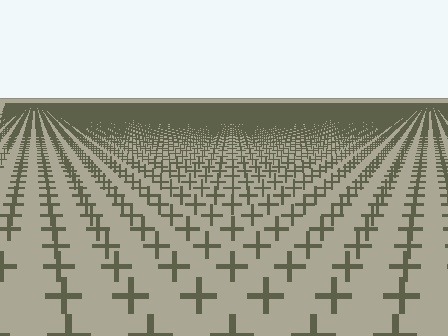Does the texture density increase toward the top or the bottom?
Density increases toward the top.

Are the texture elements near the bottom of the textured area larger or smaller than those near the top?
Larger. Near the bottom, elements are closer to the viewer and appear at a bigger on-screen size.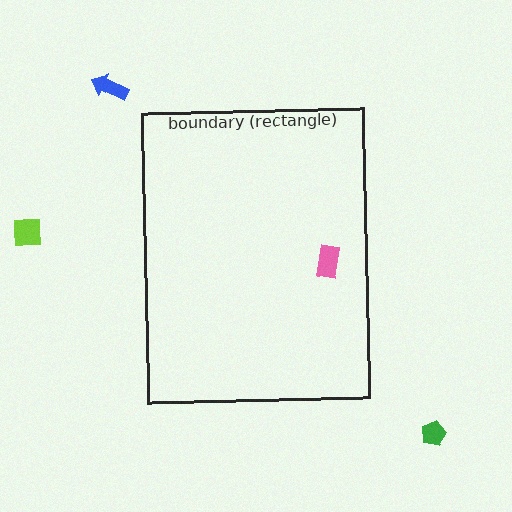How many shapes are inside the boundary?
1 inside, 3 outside.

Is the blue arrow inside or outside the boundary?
Outside.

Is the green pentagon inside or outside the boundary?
Outside.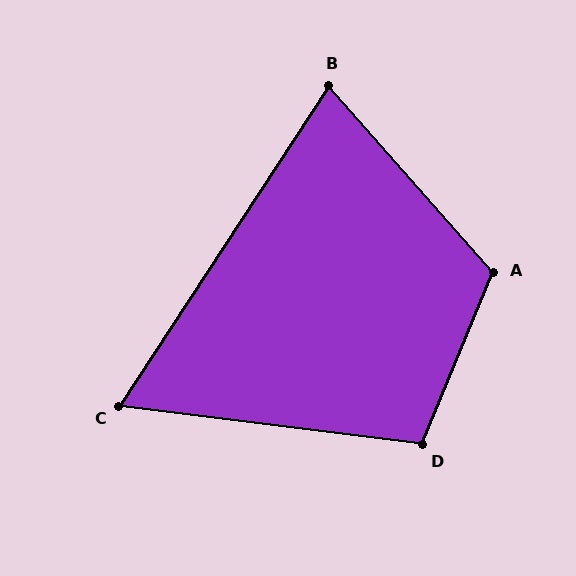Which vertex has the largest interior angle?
A, at approximately 116 degrees.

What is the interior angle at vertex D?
Approximately 105 degrees (obtuse).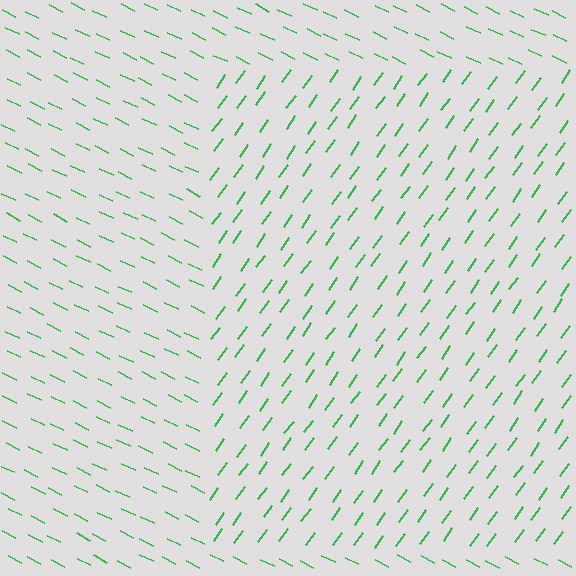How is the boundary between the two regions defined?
The boundary is defined purely by a change in line orientation (approximately 81 degrees difference). All lines are the same color and thickness.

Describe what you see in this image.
The image is filled with small green line segments. A rectangle region in the image has lines oriented differently from the surrounding lines, creating a visible texture boundary.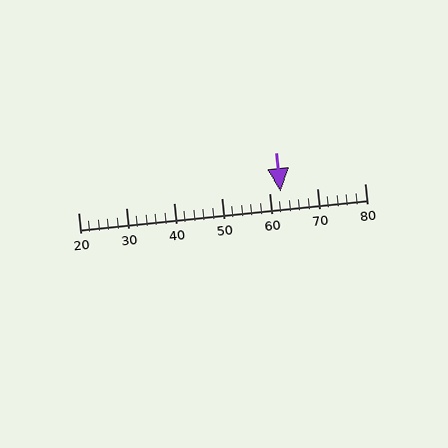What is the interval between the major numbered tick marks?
The major tick marks are spaced 10 units apart.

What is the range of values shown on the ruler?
The ruler shows values from 20 to 80.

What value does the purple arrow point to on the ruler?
The purple arrow points to approximately 62.